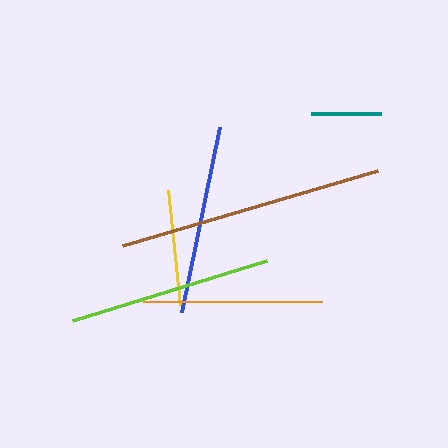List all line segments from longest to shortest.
From longest to shortest: brown, lime, blue, orange, yellow, teal.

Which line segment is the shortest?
The teal line is the shortest at approximately 70 pixels.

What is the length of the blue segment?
The blue segment is approximately 189 pixels long.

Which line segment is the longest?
The brown line is the longest at approximately 266 pixels.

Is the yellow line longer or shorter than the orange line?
The orange line is longer than the yellow line.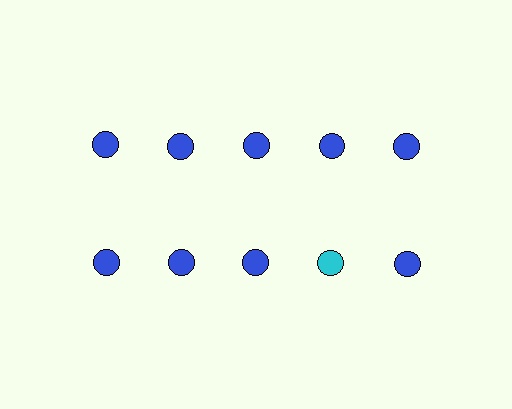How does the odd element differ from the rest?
It has a different color: cyan instead of blue.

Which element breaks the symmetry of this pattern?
The cyan circle in the second row, second from right column breaks the symmetry. All other shapes are blue circles.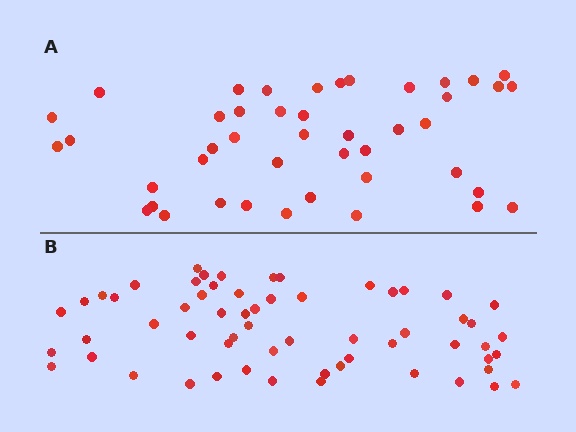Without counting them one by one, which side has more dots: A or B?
Region B (the bottom region) has more dots.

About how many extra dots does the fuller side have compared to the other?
Region B has approximately 15 more dots than region A.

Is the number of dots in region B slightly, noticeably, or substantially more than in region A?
Region B has noticeably more, but not dramatically so. The ratio is roughly 1.4 to 1.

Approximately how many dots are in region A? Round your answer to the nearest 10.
About 40 dots. (The exact count is 44, which rounds to 40.)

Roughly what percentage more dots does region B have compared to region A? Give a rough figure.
About 35% more.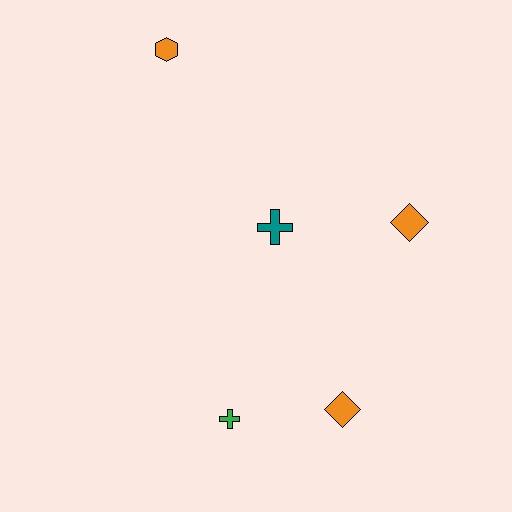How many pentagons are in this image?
There are no pentagons.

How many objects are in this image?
There are 5 objects.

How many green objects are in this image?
There is 1 green object.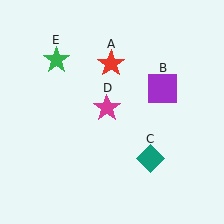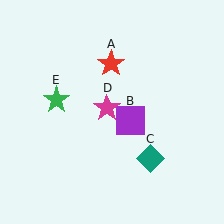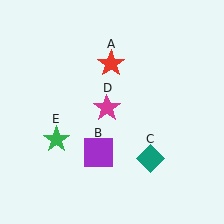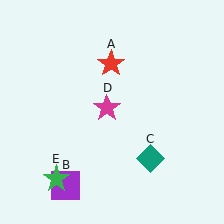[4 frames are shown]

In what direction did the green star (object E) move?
The green star (object E) moved down.